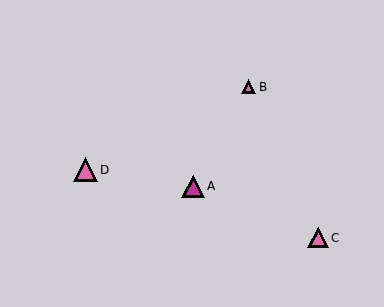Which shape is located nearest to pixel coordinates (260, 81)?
The pink triangle (labeled B) at (249, 87) is nearest to that location.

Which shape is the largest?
The pink triangle (labeled D) is the largest.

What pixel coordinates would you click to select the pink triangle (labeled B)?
Click at (249, 87) to select the pink triangle B.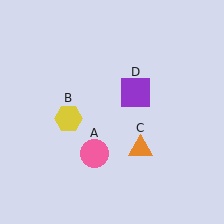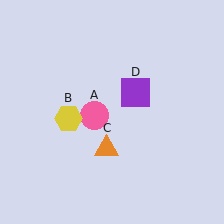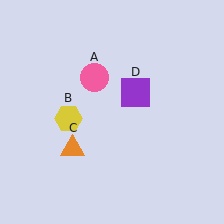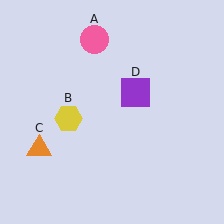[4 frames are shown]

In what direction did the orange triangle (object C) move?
The orange triangle (object C) moved left.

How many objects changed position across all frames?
2 objects changed position: pink circle (object A), orange triangle (object C).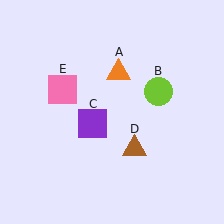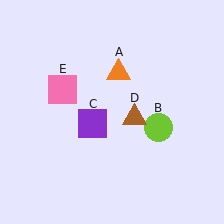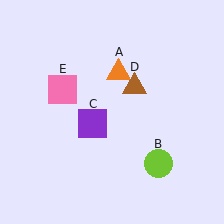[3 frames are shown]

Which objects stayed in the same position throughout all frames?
Orange triangle (object A) and purple square (object C) and pink square (object E) remained stationary.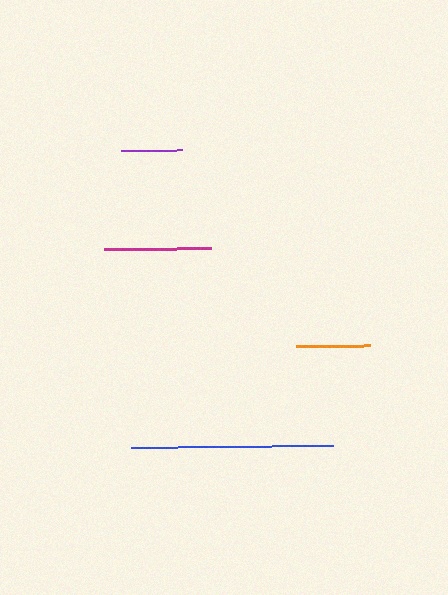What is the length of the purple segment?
The purple segment is approximately 61 pixels long.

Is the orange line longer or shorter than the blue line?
The blue line is longer than the orange line.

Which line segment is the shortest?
The purple line is the shortest at approximately 61 pixels.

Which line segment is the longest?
The blue line is the longest at approximately 202 pixels.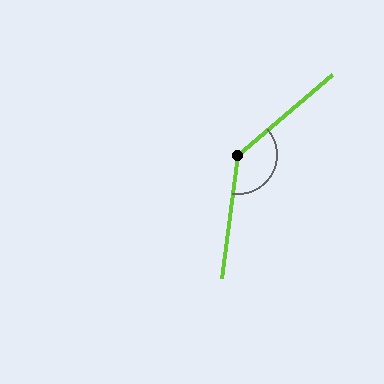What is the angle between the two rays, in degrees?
Approximately 138 degrees.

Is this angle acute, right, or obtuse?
It is obtuse.